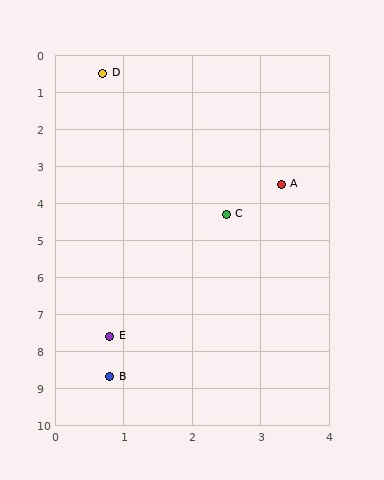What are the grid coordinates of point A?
Point A is at approximately (3.3, 3.5).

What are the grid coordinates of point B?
Point B is at approximately (0.8, 8.7).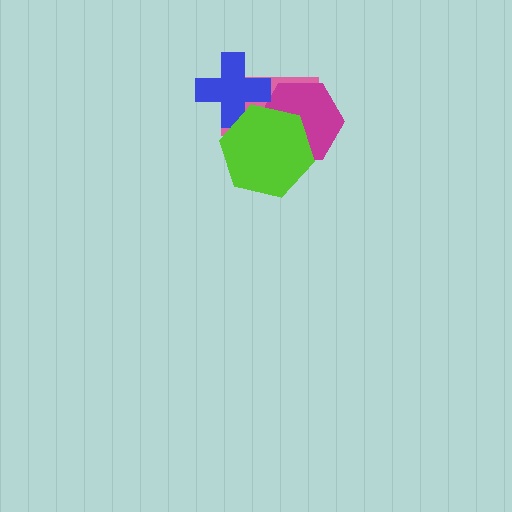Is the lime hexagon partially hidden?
No, no other shape covers it.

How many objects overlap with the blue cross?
2 objects overlap with the blue cross.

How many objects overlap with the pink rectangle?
3 objects overlap with the pink rectangle.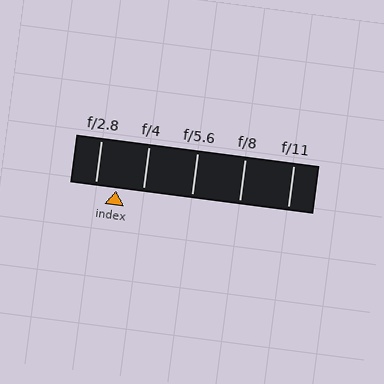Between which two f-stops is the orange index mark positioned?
The index mark is between f/2.8 and f/4.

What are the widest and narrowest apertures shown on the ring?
The widest aperture shown is f/2.8 and the narrowest is f/11.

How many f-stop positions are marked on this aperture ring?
There are 5 f-stop positions marked.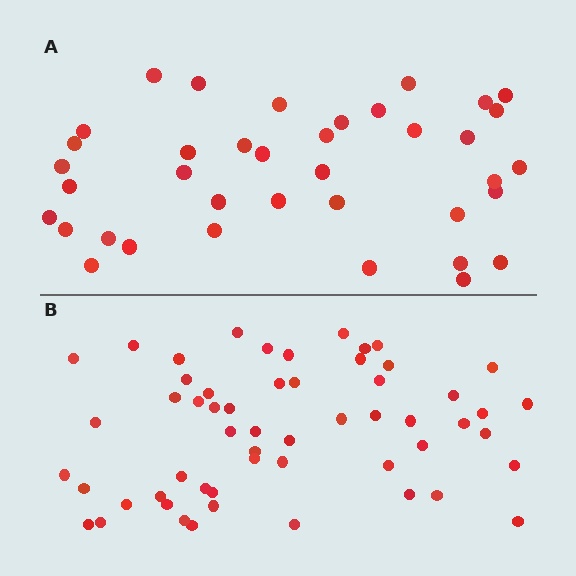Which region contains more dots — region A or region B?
Region B (the bottom region) has more dots.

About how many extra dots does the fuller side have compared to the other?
Region B has approximately 20 more dots than region A.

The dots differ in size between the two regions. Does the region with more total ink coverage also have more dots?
No. Region A has more total ink coverage because its dots are larger, but region B actually contains more individual dots. Total area can be misleading — the number of items is what matters here.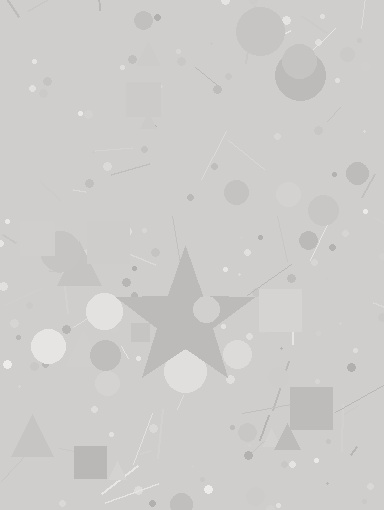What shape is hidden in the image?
A star is hidden in the image.